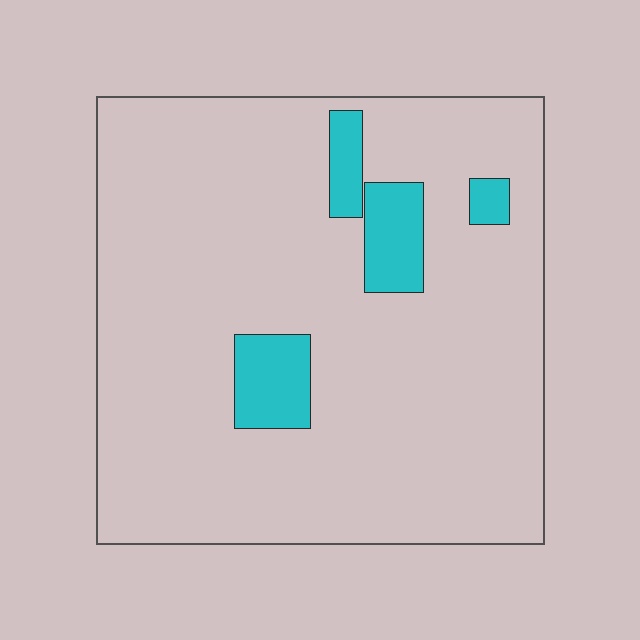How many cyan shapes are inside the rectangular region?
4.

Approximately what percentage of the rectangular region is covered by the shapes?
Approximately 10%.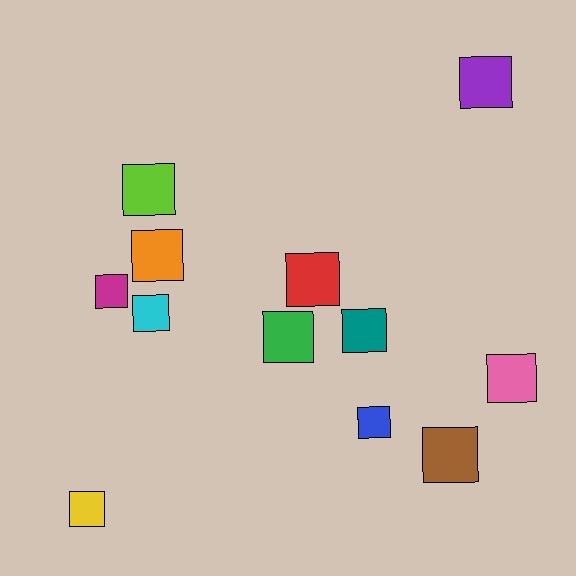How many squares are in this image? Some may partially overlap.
There are 12 squares.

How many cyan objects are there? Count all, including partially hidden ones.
There is 1 cyan object.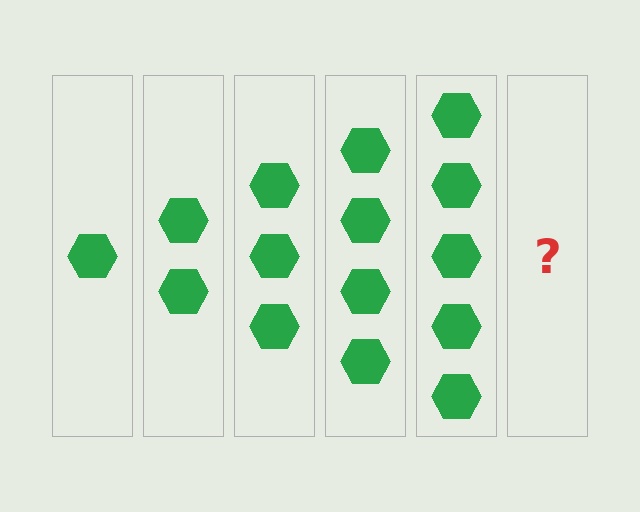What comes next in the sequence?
The next element should be 6 hexagons.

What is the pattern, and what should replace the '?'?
The pattern is that each step adds one more hexagon. The '?' should be 6 hexagons.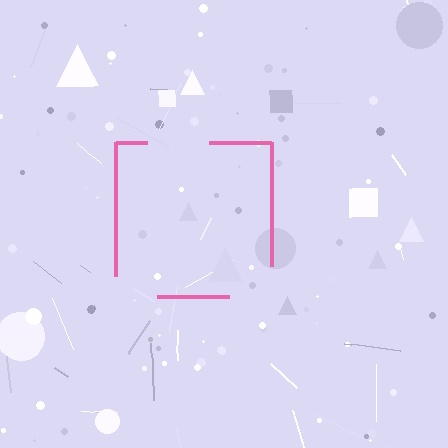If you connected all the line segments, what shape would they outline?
They would outline a square.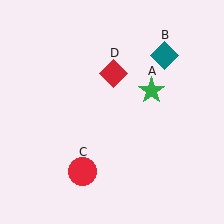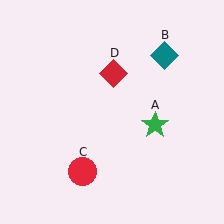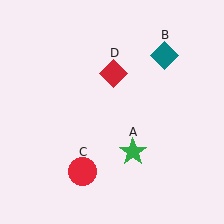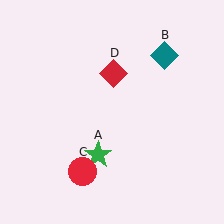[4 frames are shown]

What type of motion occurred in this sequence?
The green star (object A) rotated clockwise around the center of the scene.